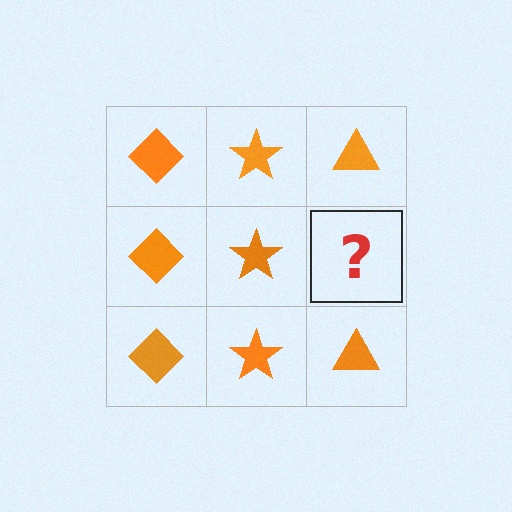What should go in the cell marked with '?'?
The missing cell should contain an orange triangle.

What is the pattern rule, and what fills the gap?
The rule is that each column has a consistent shape. The gap should be filled with an orange triangle.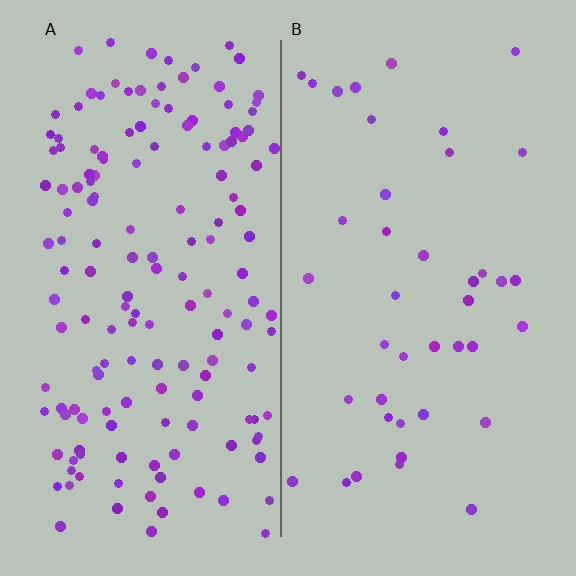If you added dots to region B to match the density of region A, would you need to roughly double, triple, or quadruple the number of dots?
Approximately quadruple.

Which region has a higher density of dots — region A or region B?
A (the left).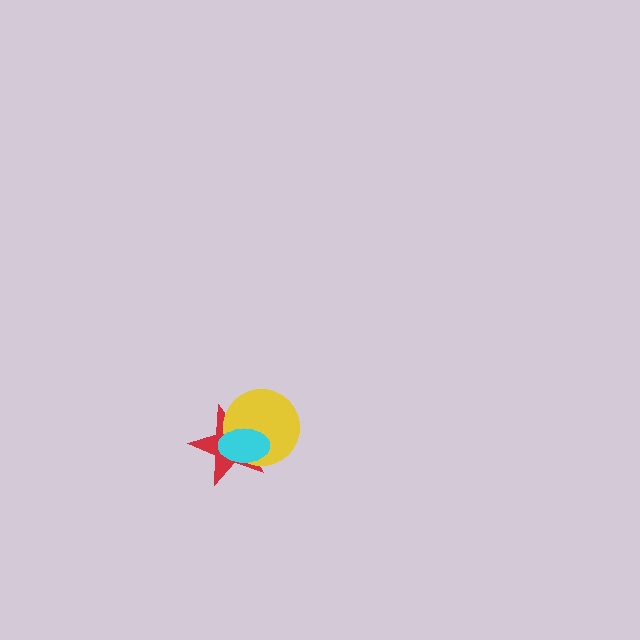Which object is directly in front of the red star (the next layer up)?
The yellow circle is directly in front of the red star.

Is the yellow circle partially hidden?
Yes, it is partially covered by another shape.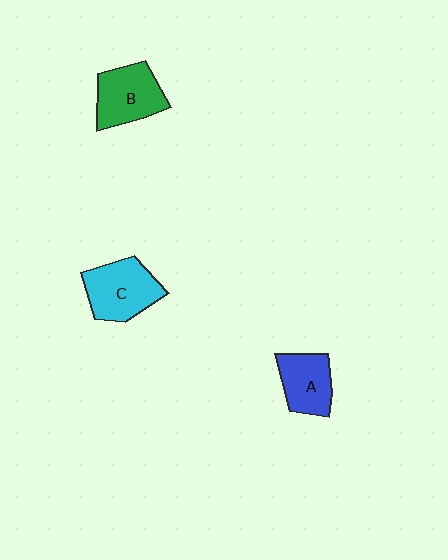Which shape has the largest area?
Shape C (cyan).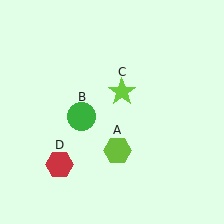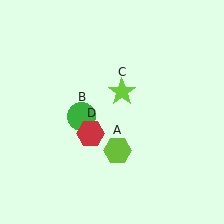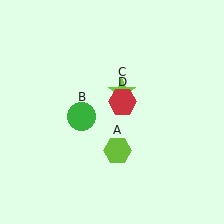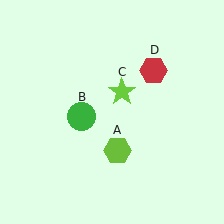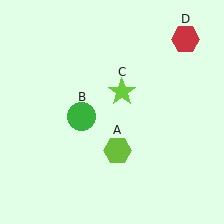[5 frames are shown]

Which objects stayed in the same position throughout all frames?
Lime hexagon (object A) and green circle (object B) and lime star (object C) remained stationary.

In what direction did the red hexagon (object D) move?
The red hexagon (object D) moved up and to the right.